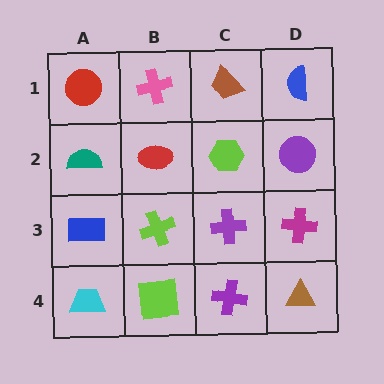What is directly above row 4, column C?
A purple cross.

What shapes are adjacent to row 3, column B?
A red ellipse (row 2, column B), a lime square (row 4, column B), a blue rectangle (row 3, column A), a purple cross (row 3, column C).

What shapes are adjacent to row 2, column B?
A pink cross (row 1, column B), a lime cross (row 3, column B), a teal semicircle (row 2, column A), a lime hexagon (row 2, column C).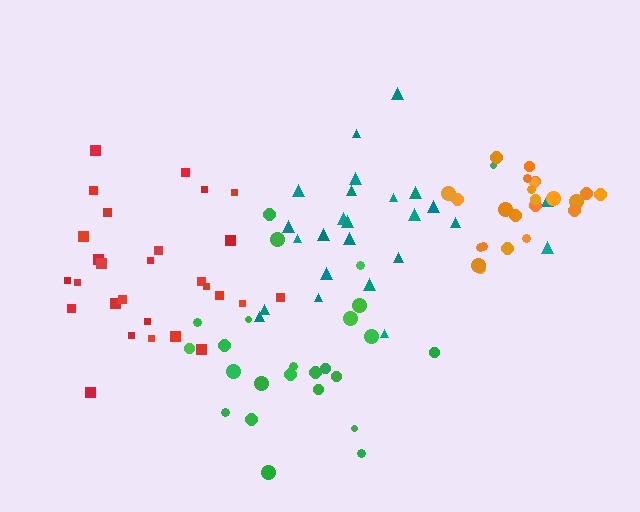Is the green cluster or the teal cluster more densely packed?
Teal.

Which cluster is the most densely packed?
Orange.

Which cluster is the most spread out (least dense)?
Green.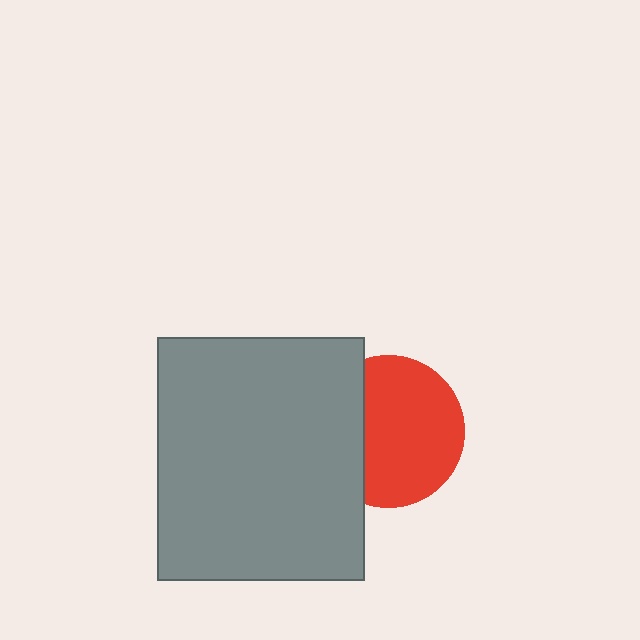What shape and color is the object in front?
The object in front is a gray rectangle.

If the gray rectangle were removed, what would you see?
You would see the complete red circle.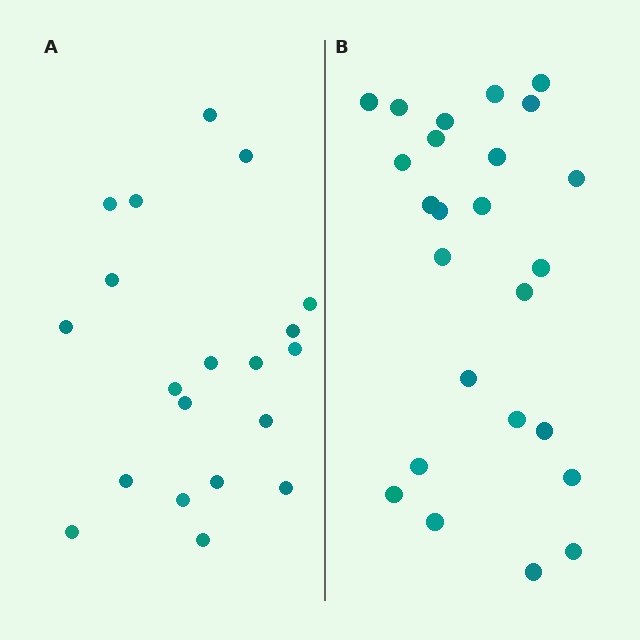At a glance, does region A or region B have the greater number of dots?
Region B (the right region) has more dots.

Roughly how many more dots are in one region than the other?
Region B has about 5 more dots than region A.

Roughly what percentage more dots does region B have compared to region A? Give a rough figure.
About 25% more.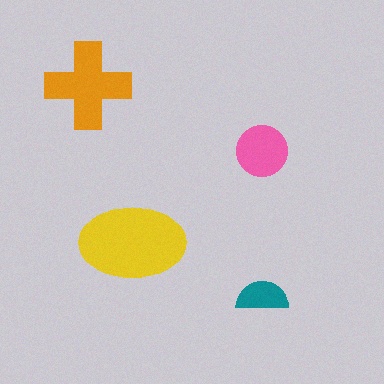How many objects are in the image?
There are 4 objects in the image.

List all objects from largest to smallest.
The yellow ellipse, the orange cross, the pink circle, the teal semicircle.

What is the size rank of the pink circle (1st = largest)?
3rd.